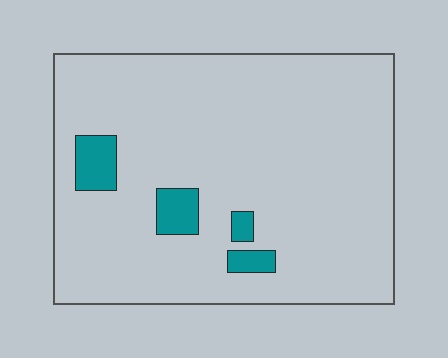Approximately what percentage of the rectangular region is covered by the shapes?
Approximately 5%.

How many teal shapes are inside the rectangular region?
4.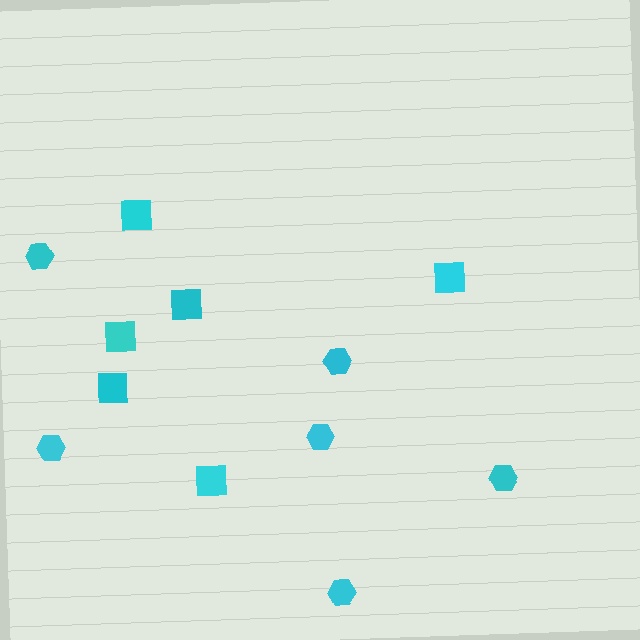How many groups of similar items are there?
There are 2 groups: one group of hexagons (6) and one group of squares (6).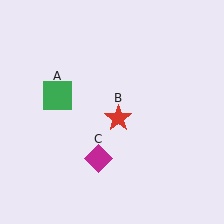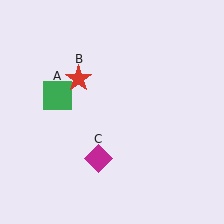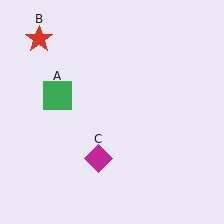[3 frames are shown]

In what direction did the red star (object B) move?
The red star (object B) moved up and to the left.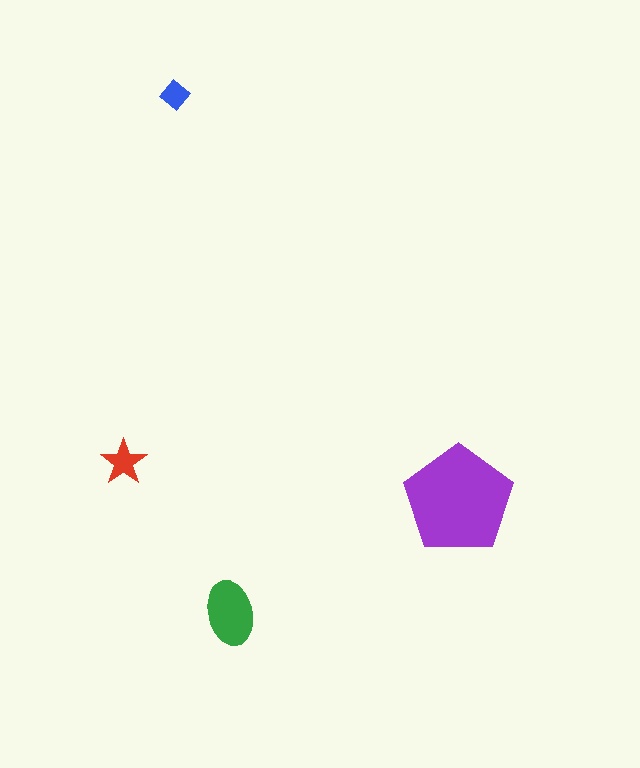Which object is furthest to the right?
The purple pentagon is rightmost.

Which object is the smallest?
The blue diamond.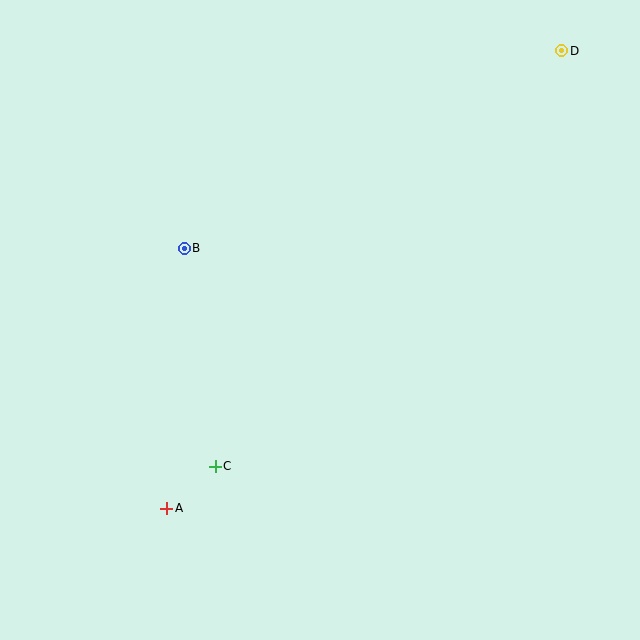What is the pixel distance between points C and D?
The distance between C and D is 541 pixels.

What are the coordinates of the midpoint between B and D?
The midpoint between B and D is at (373, 150).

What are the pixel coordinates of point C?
Point C is at (215, 466).